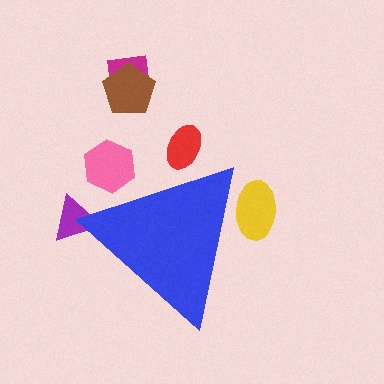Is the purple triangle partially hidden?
Yes, the purple triangle is partially hidden behind the blue triangle.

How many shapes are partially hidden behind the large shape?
4 shapes are partially hidden.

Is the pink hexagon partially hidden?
Yes, the pink hexagon is partially hidden behind the blue triangle.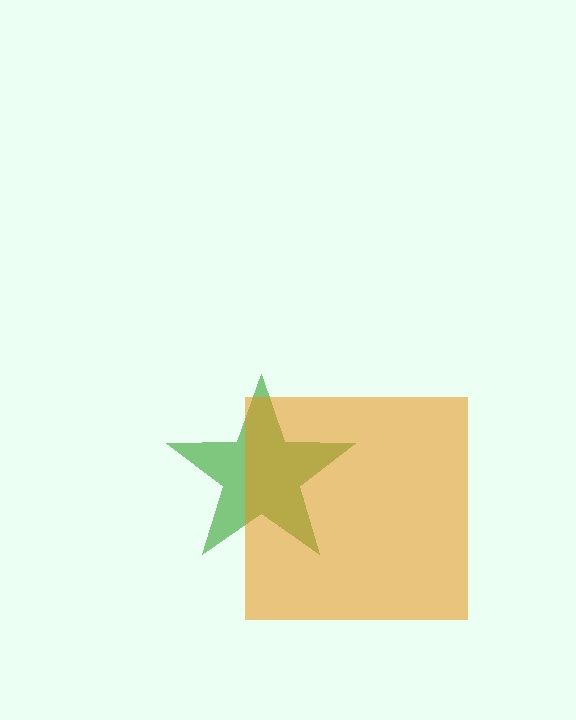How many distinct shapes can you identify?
There are 2 distinct shapes: a green star, an orange square.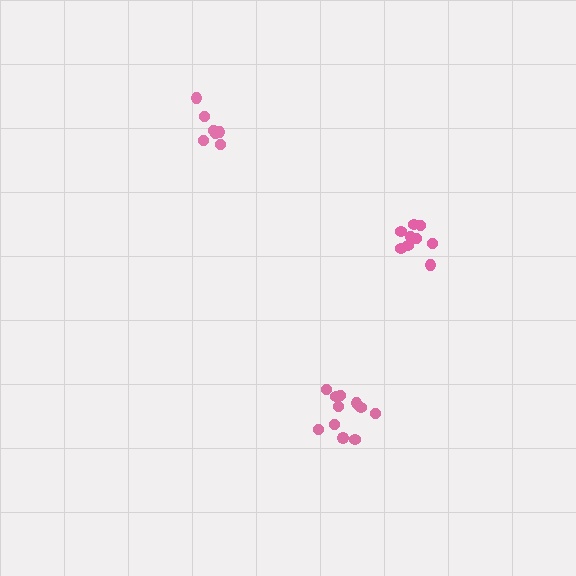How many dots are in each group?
Group 1: 7 dots, Group 2: 9 dots, Group 3: 11 dots (27 total).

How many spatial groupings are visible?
There are 3 spatial groupings.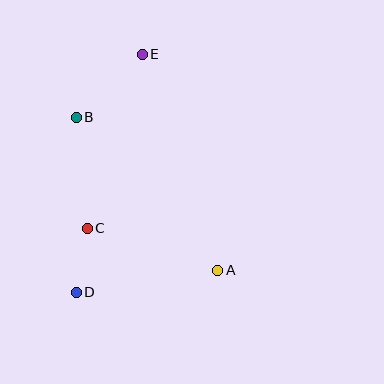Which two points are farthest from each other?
Points D and E are farthest from each other.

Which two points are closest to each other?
Points C and D are closest to each other.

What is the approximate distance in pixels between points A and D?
The distance between A and D is approximately 143 pixels.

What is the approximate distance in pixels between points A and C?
The distance between A and C is approximately 137 pixels.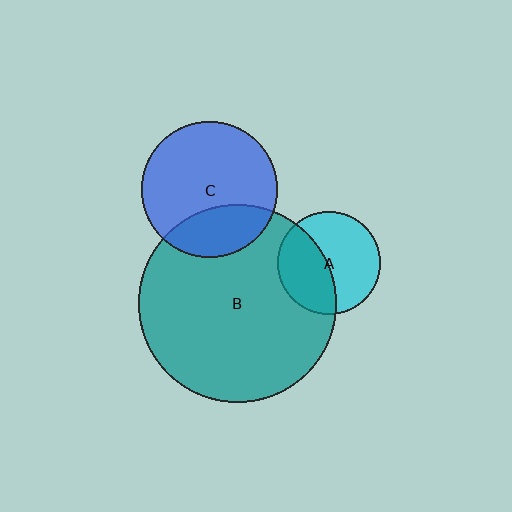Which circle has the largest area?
Circle B (teal).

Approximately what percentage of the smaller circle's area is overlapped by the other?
Approximately 45%.